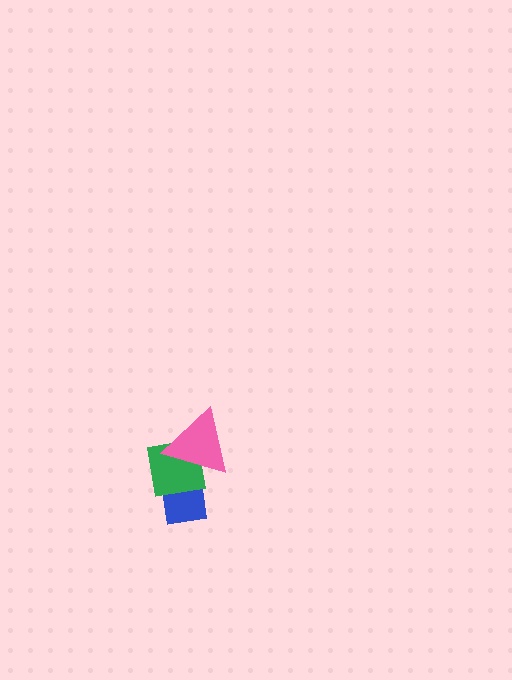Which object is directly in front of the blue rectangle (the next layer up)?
The green square is directly in front of the blue rectangle.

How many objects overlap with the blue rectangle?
2 objects overlap with the blue rectangle.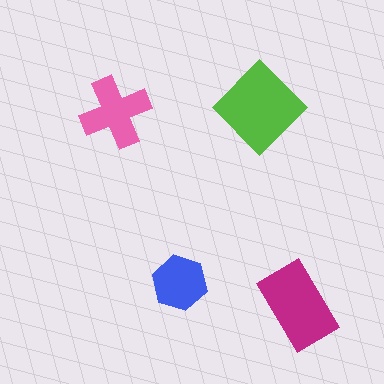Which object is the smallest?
The blue hexagon.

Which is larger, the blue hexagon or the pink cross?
The pink cross.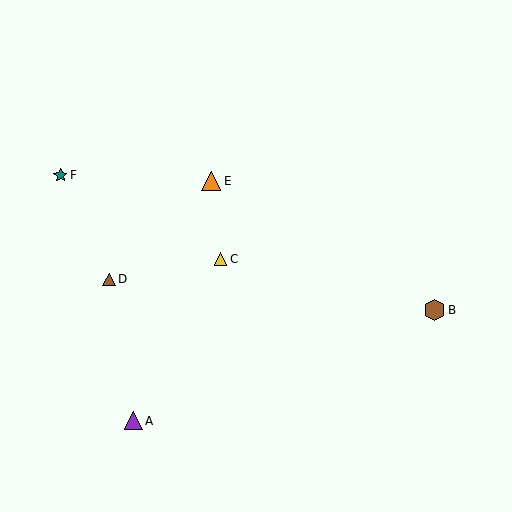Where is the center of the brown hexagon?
The center of the brown hexagon is at (435, 310).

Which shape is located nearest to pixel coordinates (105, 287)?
The brown triangle (labeled D) at (109, 279) is nearest to that location.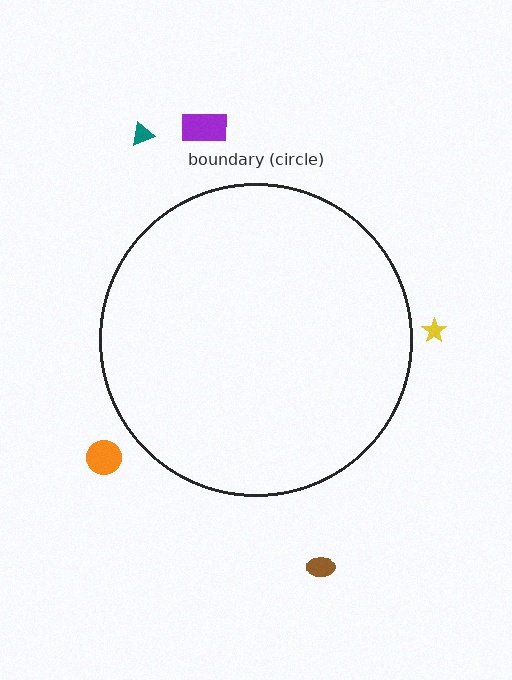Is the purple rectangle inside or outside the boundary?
Outside.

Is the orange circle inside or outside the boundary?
Outside.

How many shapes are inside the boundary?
0 inside, 5 outside.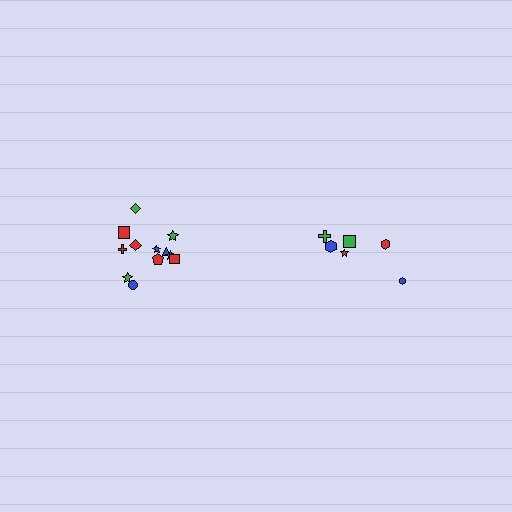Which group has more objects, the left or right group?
The left group.